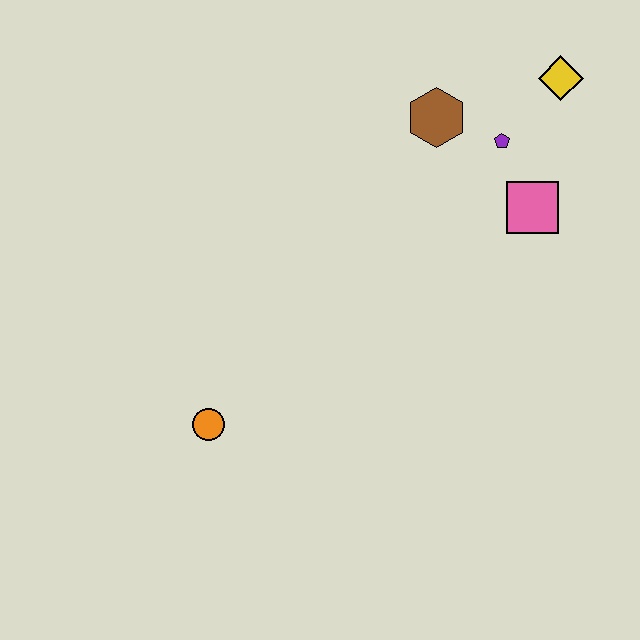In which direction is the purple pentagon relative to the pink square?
The purple pentagon is above the pink square.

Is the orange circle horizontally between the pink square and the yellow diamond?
No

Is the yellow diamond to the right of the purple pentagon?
Yes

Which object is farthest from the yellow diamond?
The orange circle is farthest from the yellow diamond.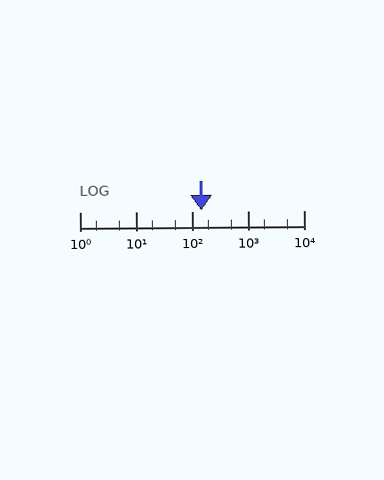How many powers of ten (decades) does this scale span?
The scale spans 4 decades, from 1 to 10000.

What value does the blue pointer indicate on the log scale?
The pointer indicates approximately 150.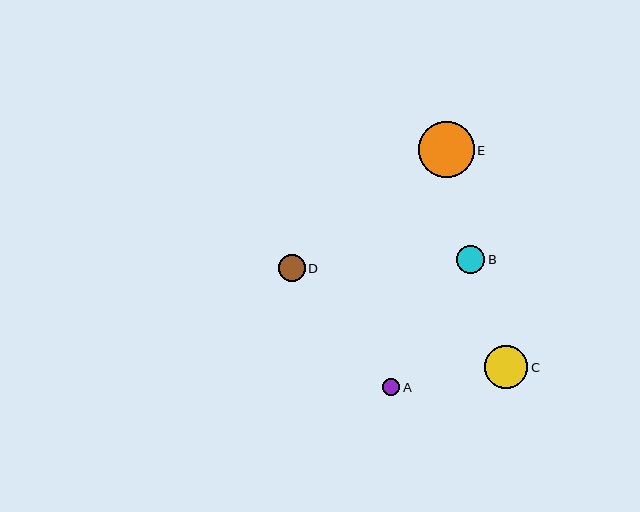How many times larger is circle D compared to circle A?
Circle D is approximately 1.6 times the size of circle A.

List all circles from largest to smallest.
From largest to smallest: E, C, B, D, A.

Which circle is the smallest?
Circle A is the smallest with a size of approximately 17 pixels.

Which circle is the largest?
Circle E is the largest with a size of approximately 55 pixels.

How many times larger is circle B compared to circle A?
Circle B is approximately 1.7 times the size of circle A.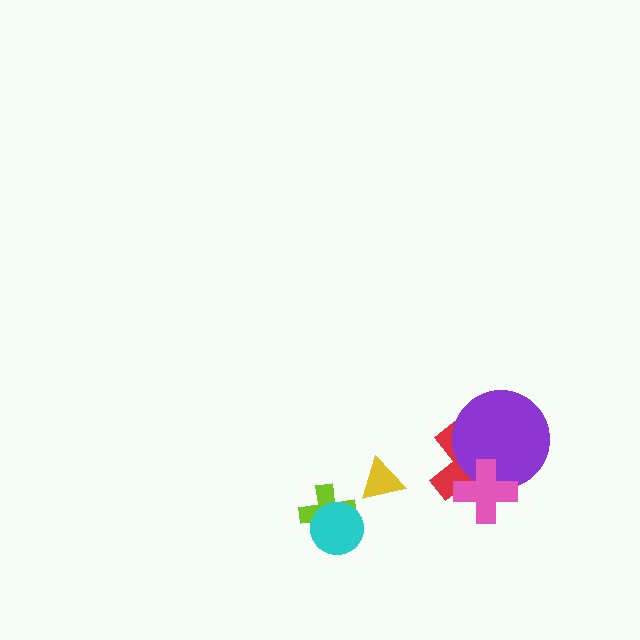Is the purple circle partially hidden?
Yes, it is partially covered by another shape.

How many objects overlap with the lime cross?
1 object overlaps with the lime cross.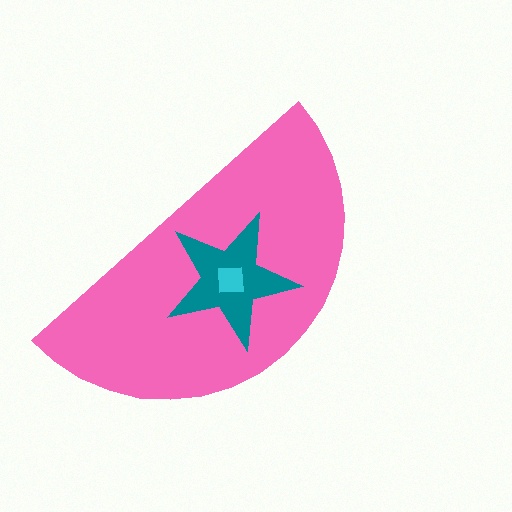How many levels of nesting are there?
3.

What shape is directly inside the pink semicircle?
The teal star.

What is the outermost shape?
The pink semicircle.